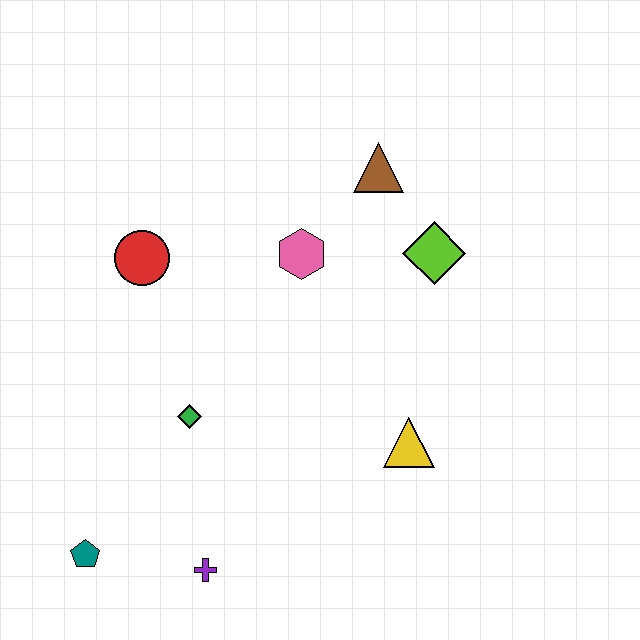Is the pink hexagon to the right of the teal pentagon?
Yes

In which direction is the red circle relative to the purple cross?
The red circle is above the purple cross.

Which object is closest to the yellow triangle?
The lime diamond is closest to the yellow triangle.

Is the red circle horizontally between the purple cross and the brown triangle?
No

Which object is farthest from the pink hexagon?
The teal pentagon is farthest from the pink hexagon.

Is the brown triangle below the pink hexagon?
No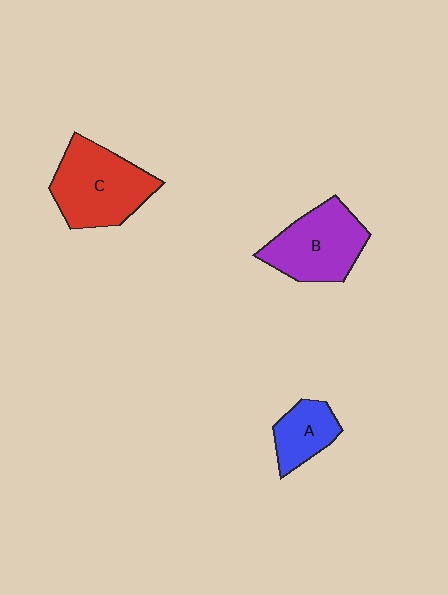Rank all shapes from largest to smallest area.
From largest to smallest: C (red), B (purple), A (blue).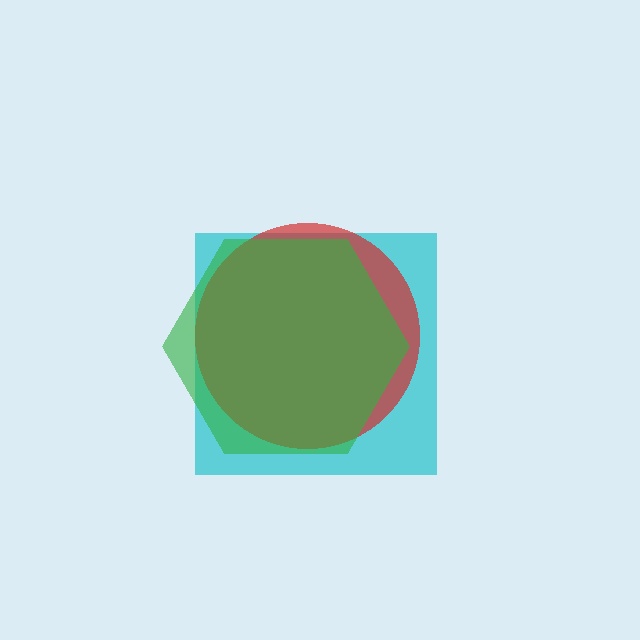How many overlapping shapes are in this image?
There are 3 overlapping shapes in the image.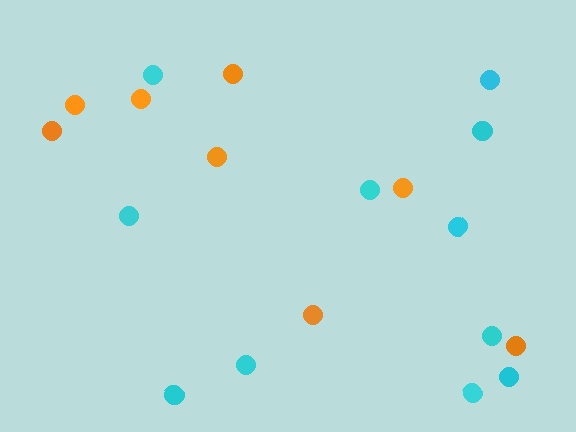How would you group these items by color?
There are 2 groups: one group of orange circles (8) and one group of cyan circles (11).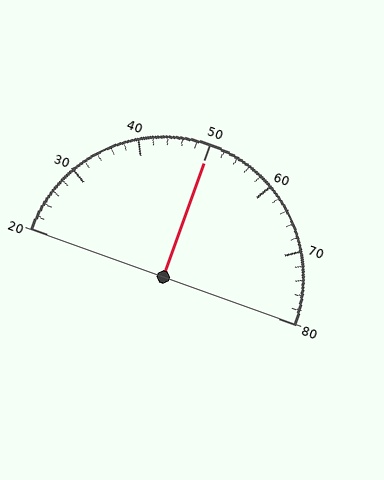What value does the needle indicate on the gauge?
The needle indicates approximately 50.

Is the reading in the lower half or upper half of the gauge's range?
The reading is in the upper half of the range (20 to 80).